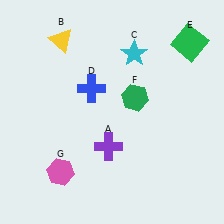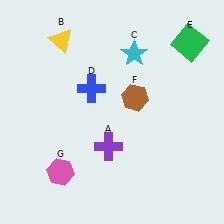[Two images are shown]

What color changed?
The hexagon (F) changed from green in Image 1 to brown in Image 2.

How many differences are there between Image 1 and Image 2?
There is 1 difference between the two images.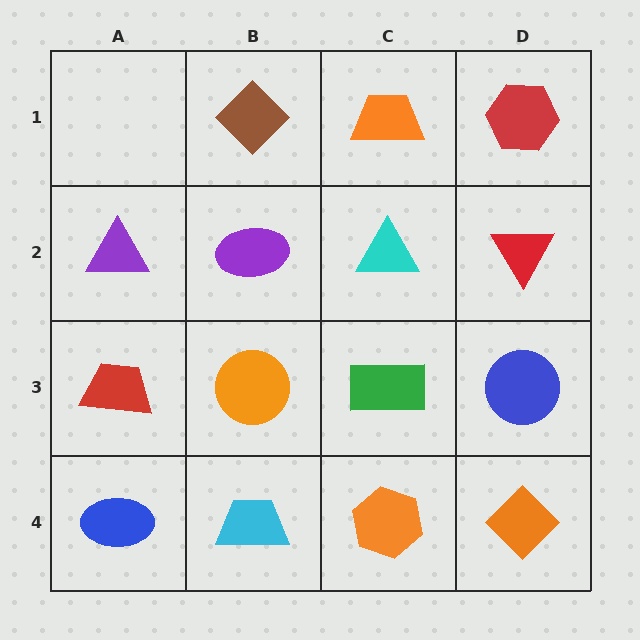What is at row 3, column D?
A blue circle.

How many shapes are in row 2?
4 shapes.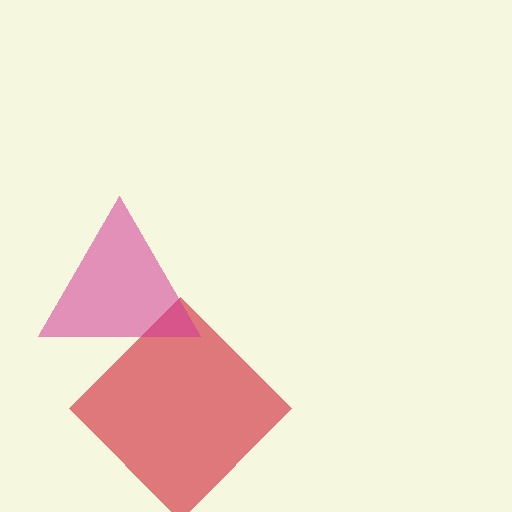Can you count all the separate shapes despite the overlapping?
Yes, there are 2 separate shapes.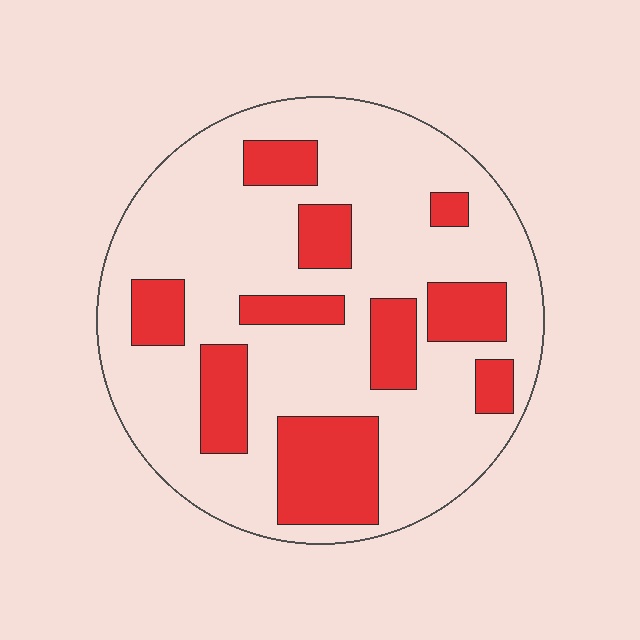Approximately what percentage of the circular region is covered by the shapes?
Approximately 25%.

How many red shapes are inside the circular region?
10.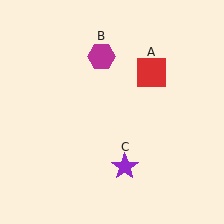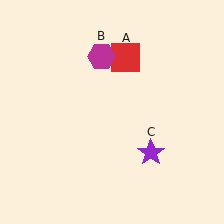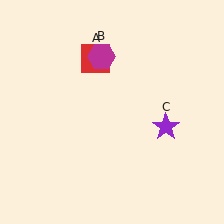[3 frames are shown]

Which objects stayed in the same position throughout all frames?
Magenta hexagon (object B) remained stationary.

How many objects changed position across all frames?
2 objects changed position: red square (object A), purple star (object C).